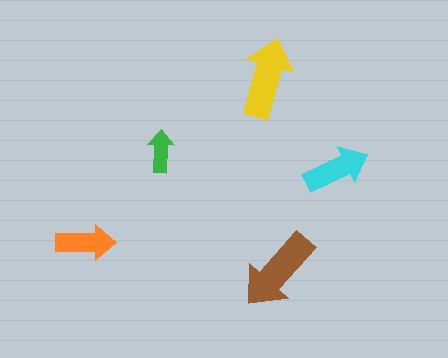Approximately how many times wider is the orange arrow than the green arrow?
About 1.5 times wider.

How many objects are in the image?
There are 5 objects in the image.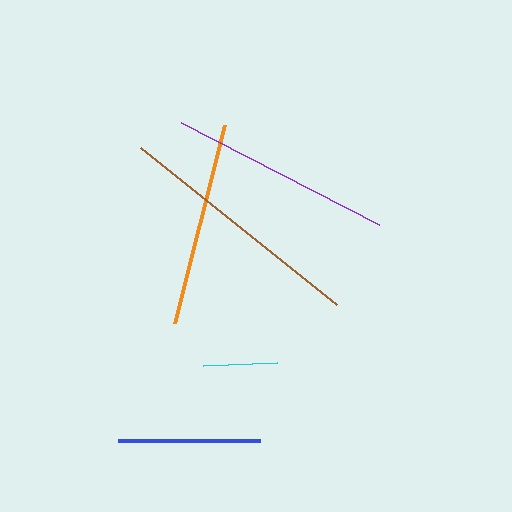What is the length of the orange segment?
The orange segment is approximately 204 pixels long.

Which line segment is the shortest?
The cyan line is the shortest at approximately 74 pixels.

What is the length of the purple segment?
The purple segment is approximately 224 pixels long.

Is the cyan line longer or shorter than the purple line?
The purple line is longer than the cyan line.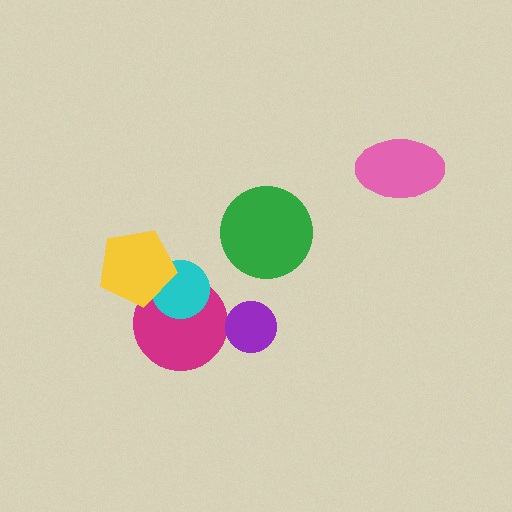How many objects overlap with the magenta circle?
2 objects overlap with the magenta circle.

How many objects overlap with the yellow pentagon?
2 objects overlap with the yellow pentagon.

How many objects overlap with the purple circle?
0 objects overlap with the purple circle.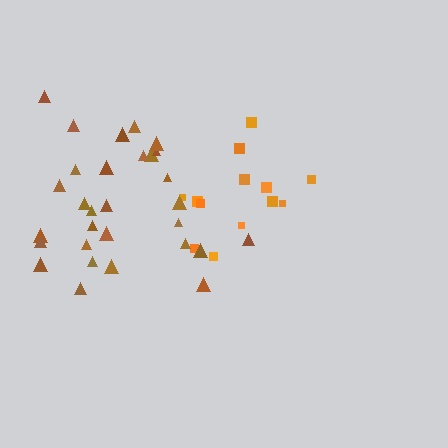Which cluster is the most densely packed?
Orange.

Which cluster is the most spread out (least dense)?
Brown.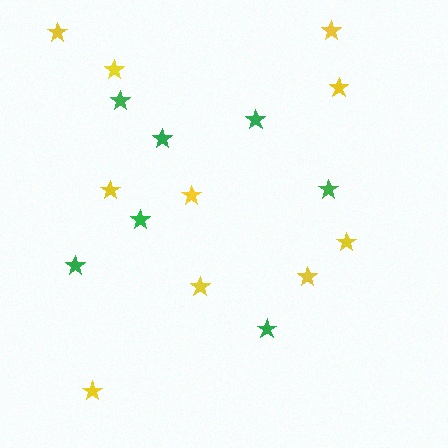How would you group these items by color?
There are 2 groups: one group of yellow stars (10) and one group of green stars (7).